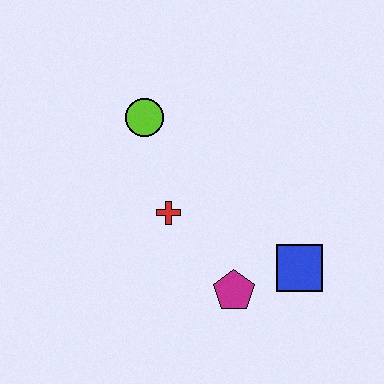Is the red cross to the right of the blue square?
No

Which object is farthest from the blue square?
The lime circle is farthest from the blue square.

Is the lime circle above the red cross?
Yes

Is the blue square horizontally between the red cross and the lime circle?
No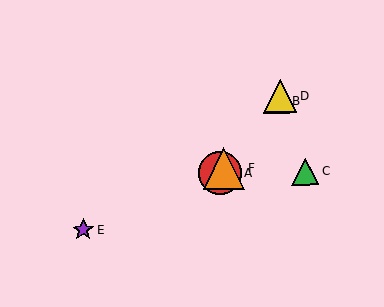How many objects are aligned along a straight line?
4 objects (A, B, D, F) are aligned along a straight line.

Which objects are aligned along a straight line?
Objects A, B, D, F are aligned along a straight line.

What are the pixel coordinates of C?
Object C is at (305, 172).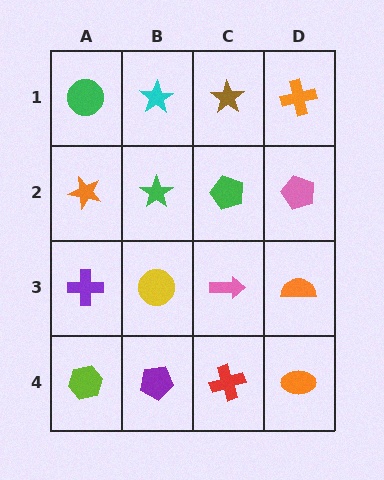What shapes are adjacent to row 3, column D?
A pink pentagon (row 2, column D), an orange ellipse (row 4, column D), a pink arrow (row 3, column C).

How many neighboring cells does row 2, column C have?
4.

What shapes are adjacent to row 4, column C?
A pink arrow (row 3, column C), a purple pentagon (row 4, column B), an orange ellipse (row 4, column D).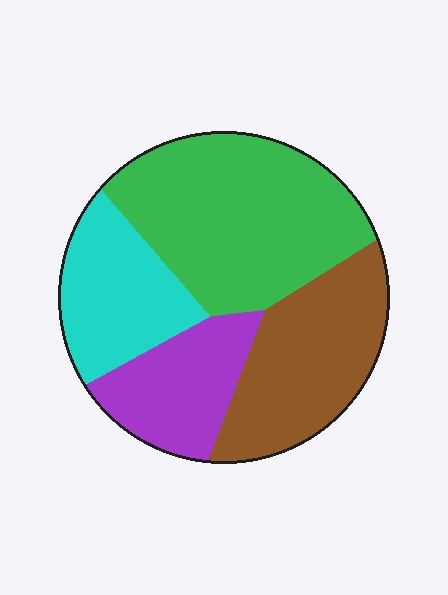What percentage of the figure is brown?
Brown covers about 25% of the figure.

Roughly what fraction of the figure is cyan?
Cyan takes up about one fifth (1/5) of the figure.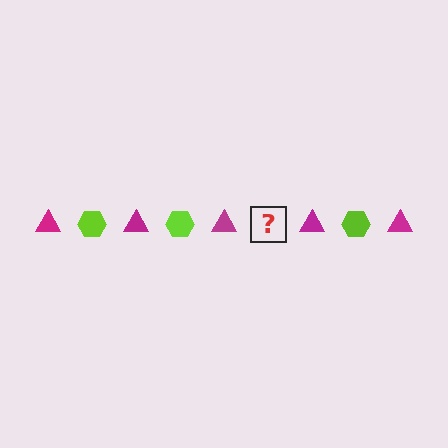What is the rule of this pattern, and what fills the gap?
The rule is that the pattern alternates between magenta triangle and lime hexagon. The gap should be filled with a lime hexagon.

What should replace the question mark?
The question mark should be replaced with a lime hexagon.